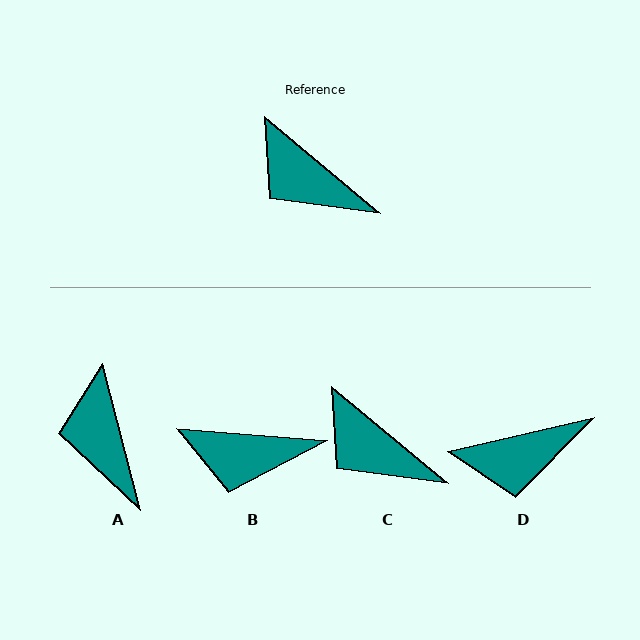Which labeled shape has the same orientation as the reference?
C.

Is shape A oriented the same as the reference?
No, it is off by about 36 degrees.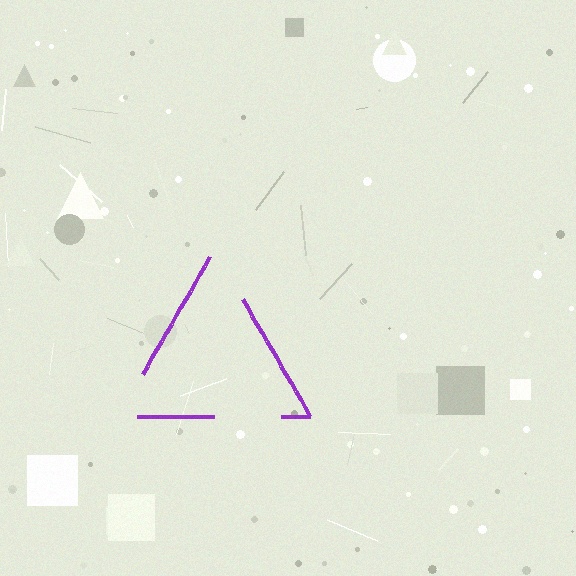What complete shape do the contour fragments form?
The contour fragments form a triangle.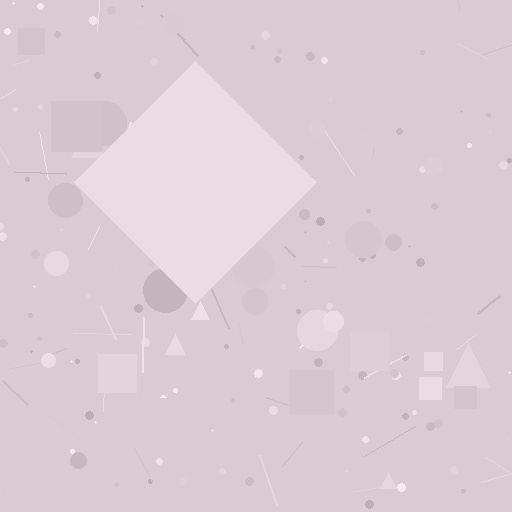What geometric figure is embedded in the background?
A diamond is embedded in the background.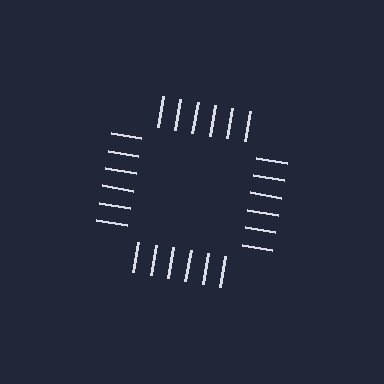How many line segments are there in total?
24 — 6 along each of the 4 edges.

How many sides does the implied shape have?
4 sides — the line-ends trace a square.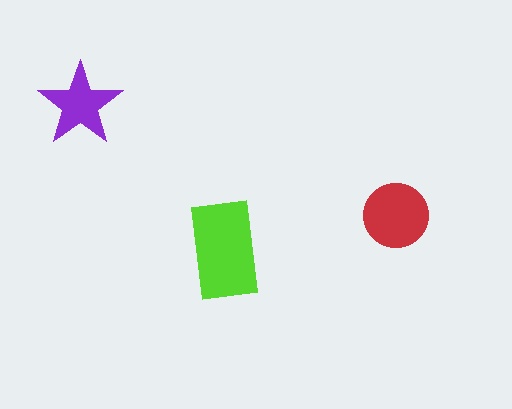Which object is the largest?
The lime rectangle.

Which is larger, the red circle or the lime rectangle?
The lime rectangle.